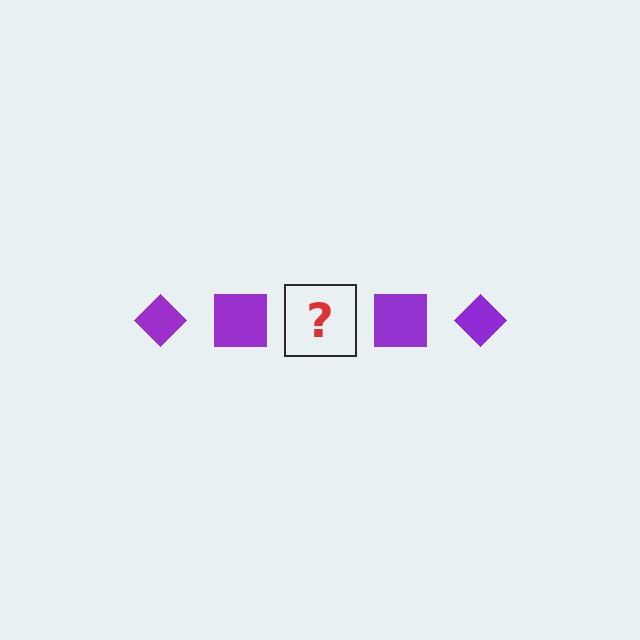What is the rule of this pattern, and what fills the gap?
The rule is that the pattern cycles through diamond, square shapes in purple. The gap should be filled with a purple diamond.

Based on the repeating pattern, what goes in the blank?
The blank should be a purple diamond.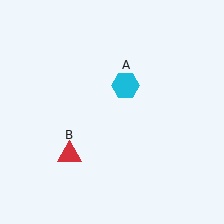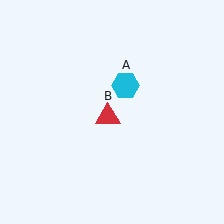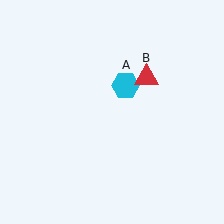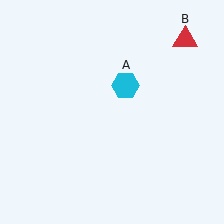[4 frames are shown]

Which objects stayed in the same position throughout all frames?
Cyan hexagon (object A) remained stationary.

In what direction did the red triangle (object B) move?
The red triangle (object B) moved up and to the right.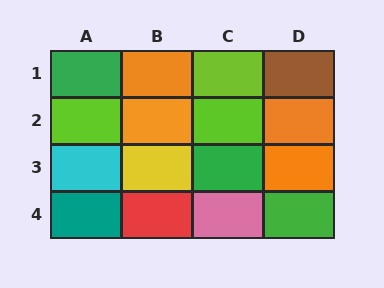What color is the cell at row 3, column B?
Yellow.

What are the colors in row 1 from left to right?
Green, orange, lime, brown.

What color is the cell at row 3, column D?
Orange.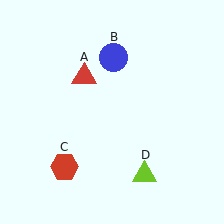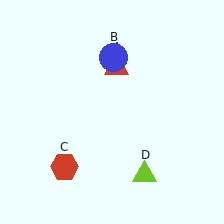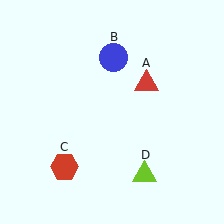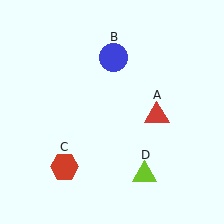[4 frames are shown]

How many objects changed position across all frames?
1 object changed position: red triangle (object A).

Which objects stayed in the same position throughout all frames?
Blue circle (object B) and red hexagon (object C) and lime triangle (object D) remained stationary.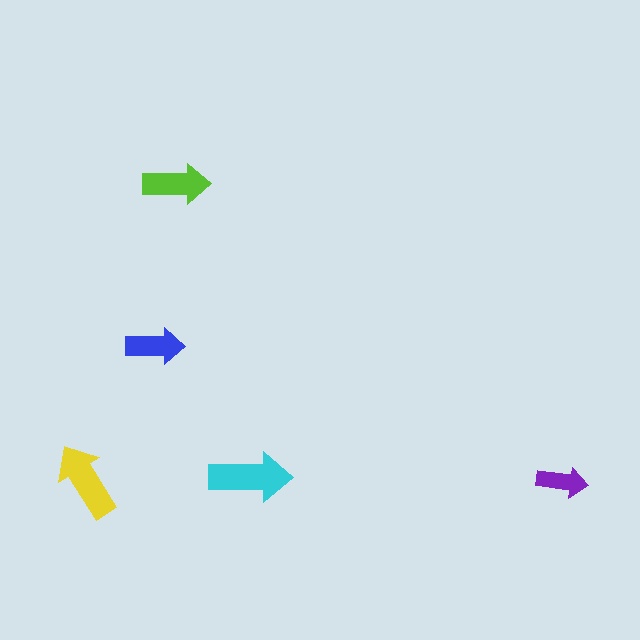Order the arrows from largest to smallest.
the cyan one, the yellow one, the lime one, the blue one, the purple one.